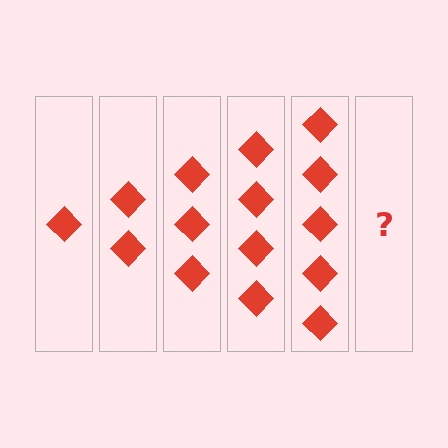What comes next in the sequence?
The next element should be 6 diamonds.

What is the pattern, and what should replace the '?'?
The pattern is that each step adds one more diamond. The '?' should be 6 diamonds.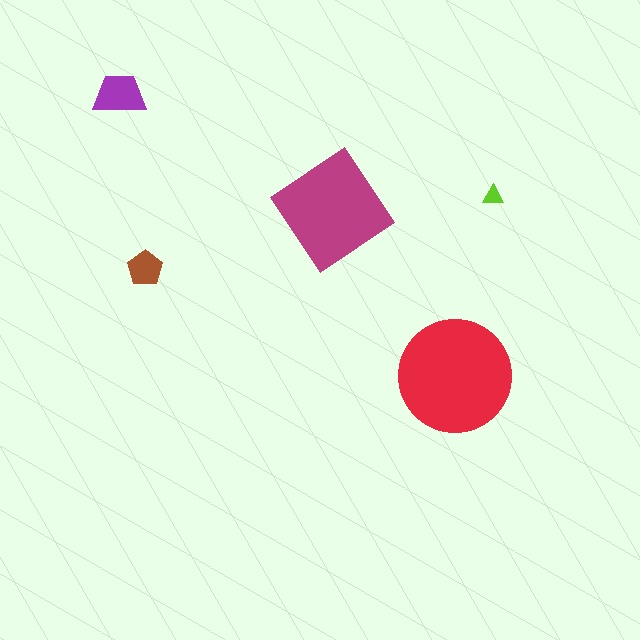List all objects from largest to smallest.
The red circle, the magenta diamond, the purple trapezoid, the brown pentagon, the lime triangle.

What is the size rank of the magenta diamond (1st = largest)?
2nd.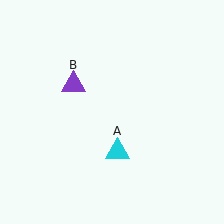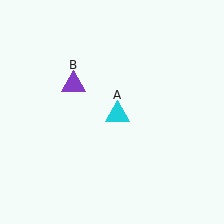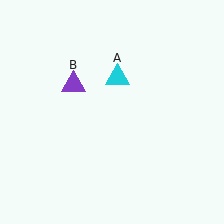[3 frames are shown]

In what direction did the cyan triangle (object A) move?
The cyan triangle (object A) moved up.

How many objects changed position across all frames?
1 object changed position: cyan triangle (object A).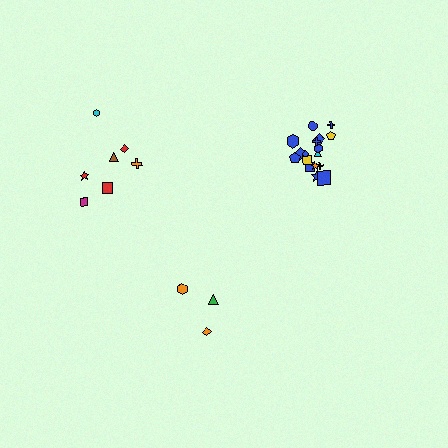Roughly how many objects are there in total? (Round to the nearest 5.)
Roughly 30 objects in total.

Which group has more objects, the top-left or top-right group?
The top-right group.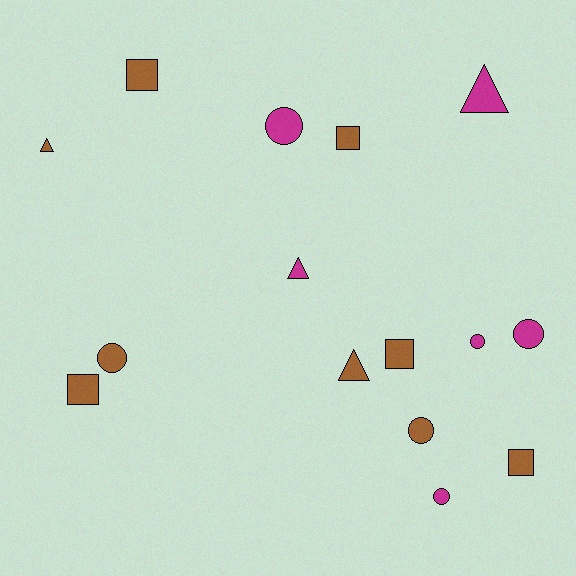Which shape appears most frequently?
Circle, with 6 objects.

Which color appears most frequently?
Brown, with 9 objects.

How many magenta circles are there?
There are 4 magenta circles.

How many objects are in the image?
There are 15 objects.